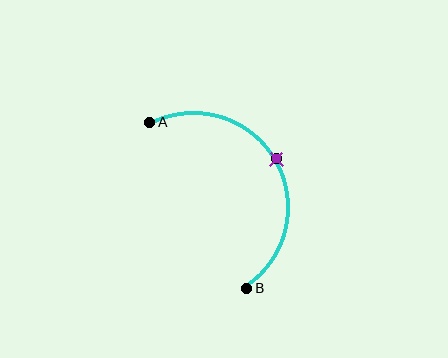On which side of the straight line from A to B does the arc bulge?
The arc bulges to the right of the straight line connecting A and B.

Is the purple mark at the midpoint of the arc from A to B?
Yes. The purple mark lies on the arc at equal arc-length from both A and B — it is the arc midpoint.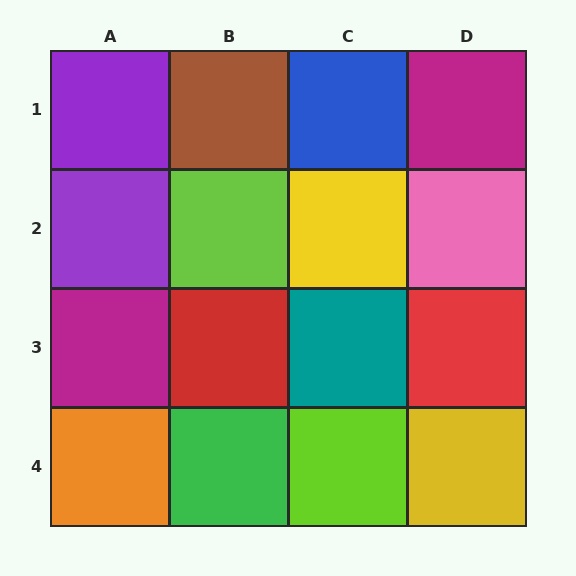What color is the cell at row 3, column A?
Magenta.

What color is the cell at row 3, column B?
Red.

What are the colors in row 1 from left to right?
Purple, brown, blue, magenta.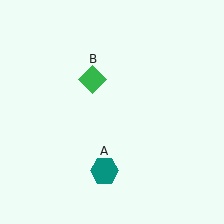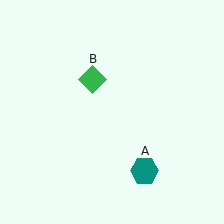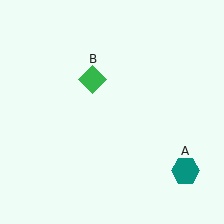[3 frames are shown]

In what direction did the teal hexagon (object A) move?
The teal hexagon (object A) moved right.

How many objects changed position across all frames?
1 object changed position: teal hexagon (object A).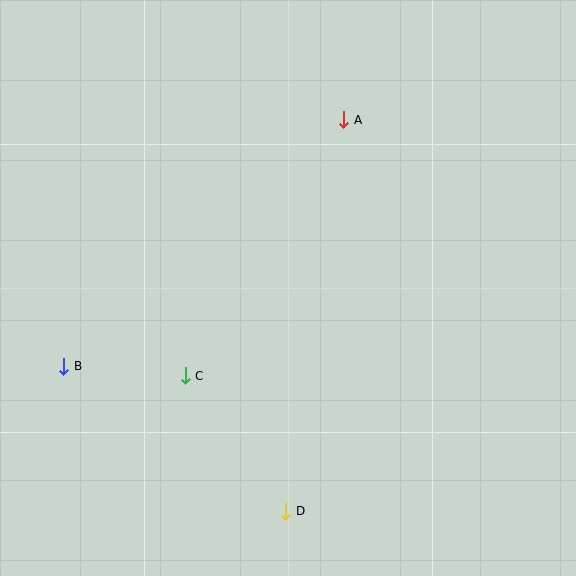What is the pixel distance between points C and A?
The distance between C and A is 301 pixels.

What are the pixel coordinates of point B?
Point B is at (64, 366).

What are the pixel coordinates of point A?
Point A is at (344, 120).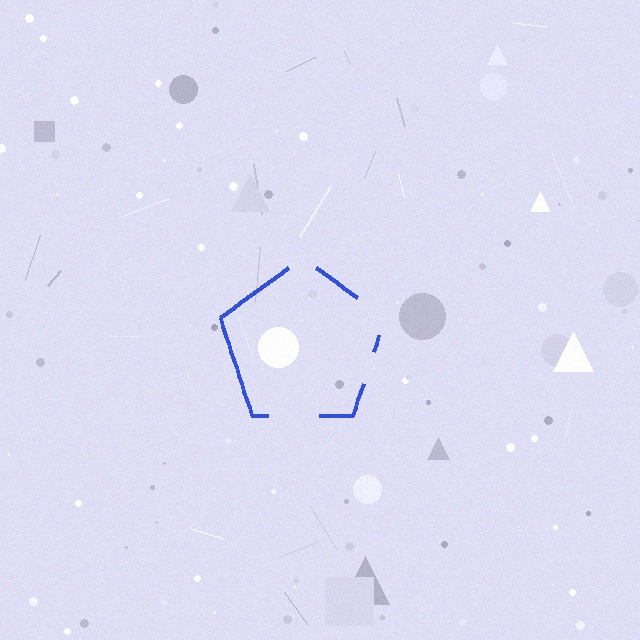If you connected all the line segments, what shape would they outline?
They would outline a pentagon.